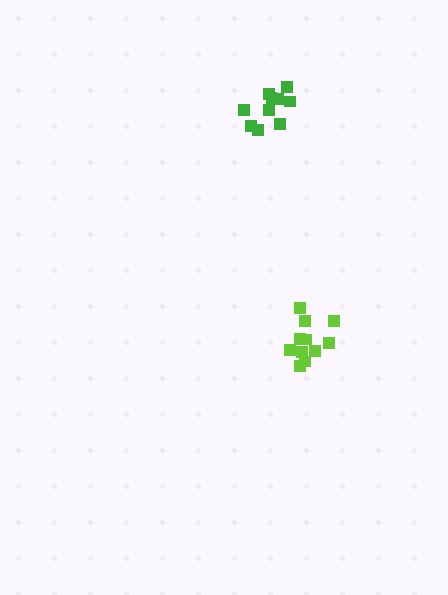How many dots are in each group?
Group 1: 10 dots, Group 2: 11 dots (21 total).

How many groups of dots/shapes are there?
There are 2 groups.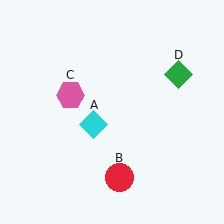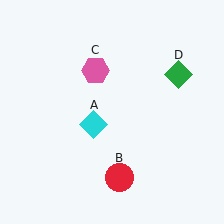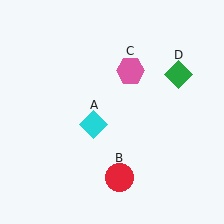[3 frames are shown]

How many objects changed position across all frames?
1 object changed position: pink hexagon (object C).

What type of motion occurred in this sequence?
The pink hexagon (object C) rotated clockwise around the center of the scene.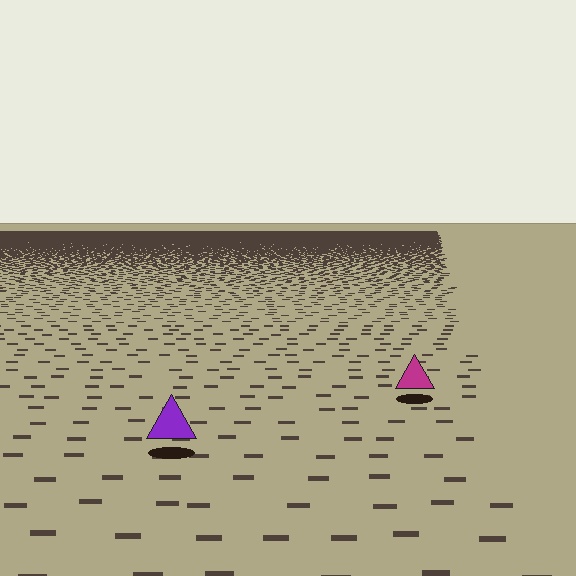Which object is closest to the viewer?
The purple triangle is closest. The texture marks near it are larger and more spread out.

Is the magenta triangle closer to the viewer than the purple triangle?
No. The purple triangle is closer — you can tell from the texture gradient: the ground texture is coarser near it.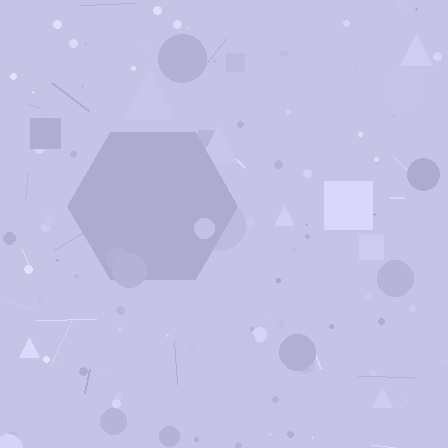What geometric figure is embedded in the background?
A hexagon is embedded in the background.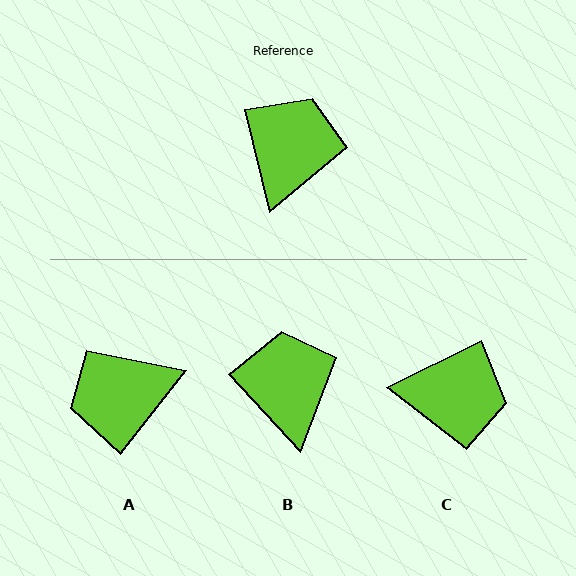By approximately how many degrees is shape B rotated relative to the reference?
Approximately 30 degrees counter-clockwise.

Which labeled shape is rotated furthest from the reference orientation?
A, about 128 degrees away.